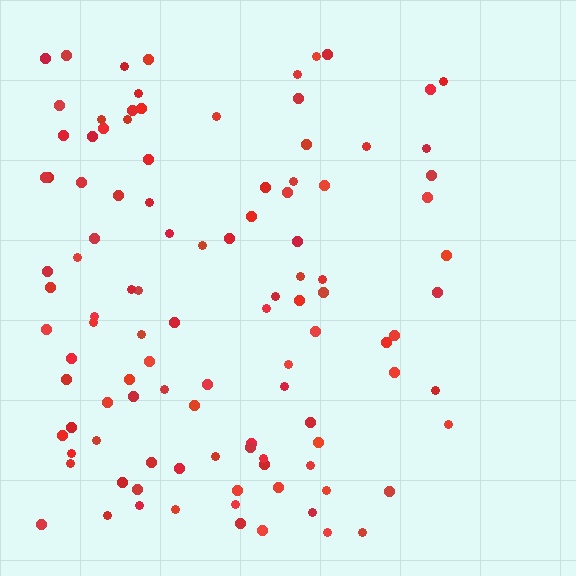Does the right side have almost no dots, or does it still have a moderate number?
Still a moderate number, just noticeably fewer than the left.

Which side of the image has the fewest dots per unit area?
The right.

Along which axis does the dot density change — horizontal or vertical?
Horizontal.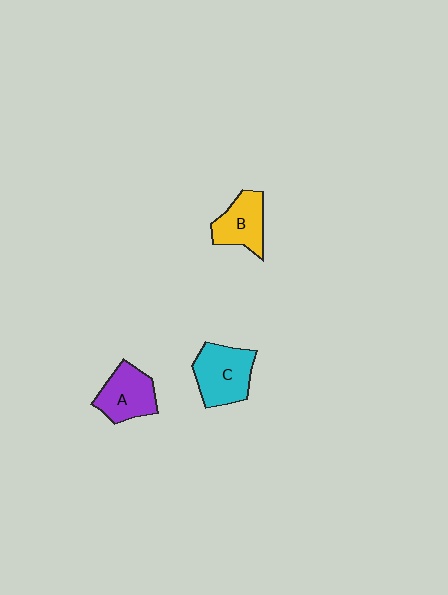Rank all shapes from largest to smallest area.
From largest to smallest: C (cyan), A (purple), B (yellow).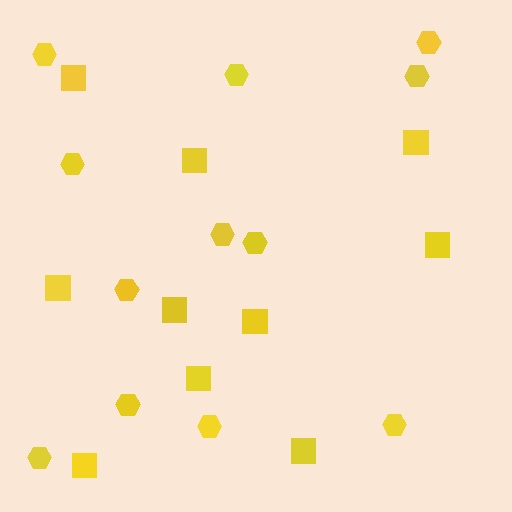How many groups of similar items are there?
There are 2 groups: one group of hexagons (12) and one group of squares (10).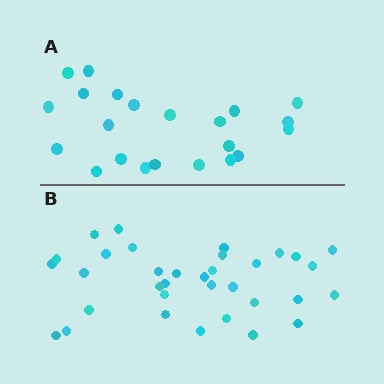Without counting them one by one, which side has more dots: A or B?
Region B (the bottom region) has more dots.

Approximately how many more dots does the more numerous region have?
Region B has roughly 12 or so more dots than region A.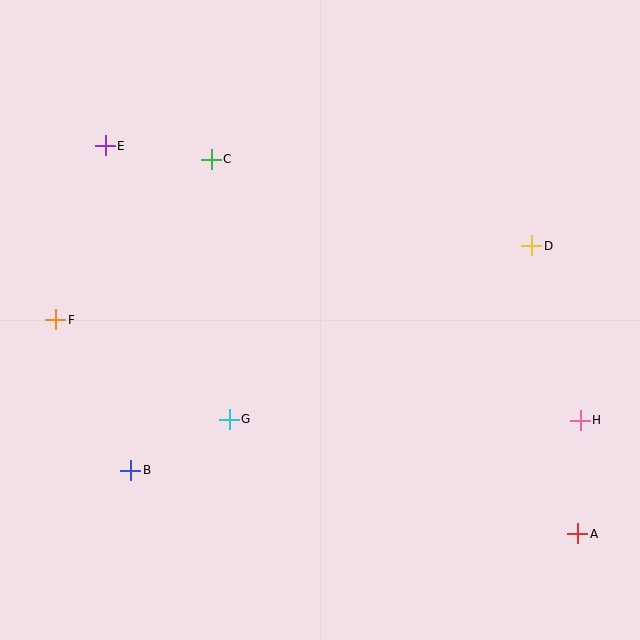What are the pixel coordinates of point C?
Point C is at (211, 159).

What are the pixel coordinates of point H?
Point H is at (580, 420).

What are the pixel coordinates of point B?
Point B is at (131, 470).